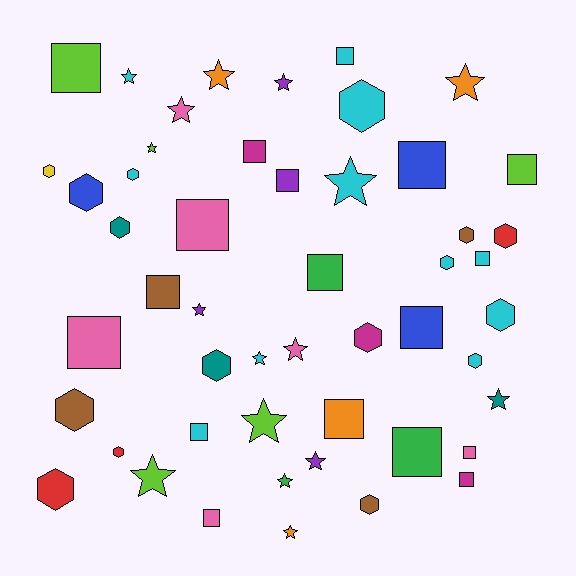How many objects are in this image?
There are 50 objects.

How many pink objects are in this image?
There are 6 pink objects.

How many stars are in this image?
There are 16 stars.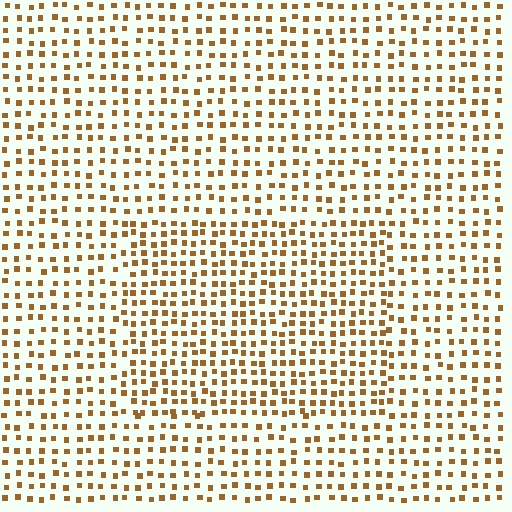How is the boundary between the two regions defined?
The boundary is defined by a change in element density (approximately 1.5x ratio). All elements are the same color, size, and shape.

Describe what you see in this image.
The image contains small brown elements arranged at two different densities. A rectangle-shaped region is visible where the elements are more densely packed than the surrounding area.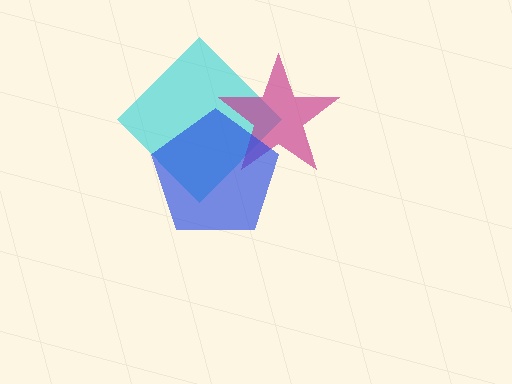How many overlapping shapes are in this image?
There are 3 overlapping shapes in the image.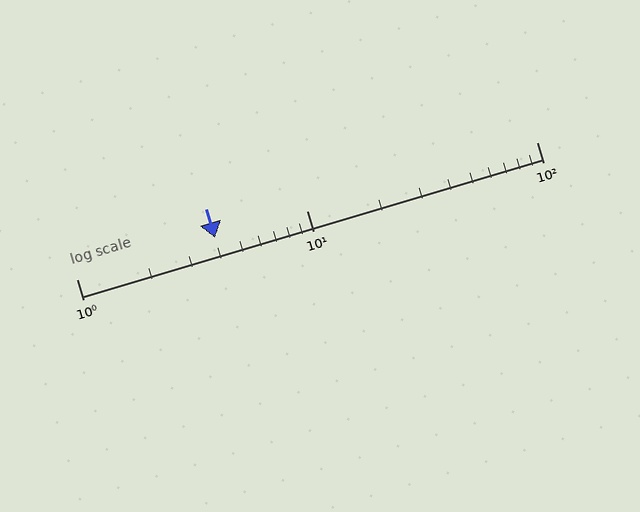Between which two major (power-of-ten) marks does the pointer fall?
The pointer is between 1 and 10.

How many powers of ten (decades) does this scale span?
The scale spans 2 decades, from 1 to 100.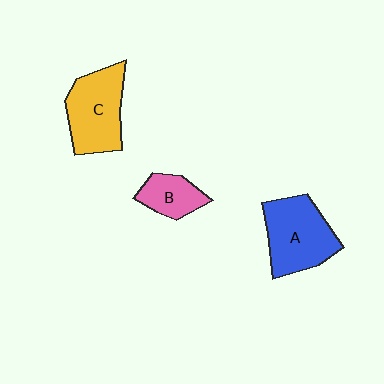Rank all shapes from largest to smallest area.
From largest to smallest: A (blue), C (yellow), B (pink).